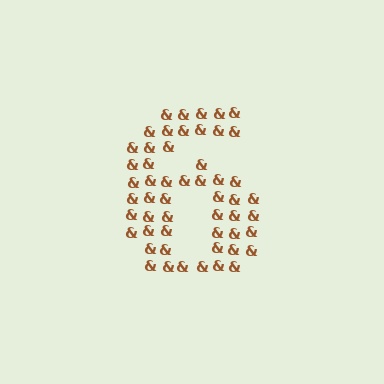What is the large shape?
The large shape is the digit 6.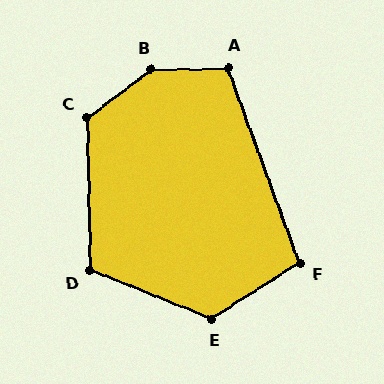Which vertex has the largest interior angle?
B, at approximately 144 degrees.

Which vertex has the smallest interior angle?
F, at approximately 102 degrees.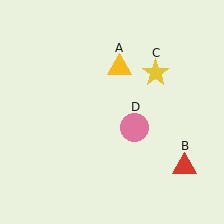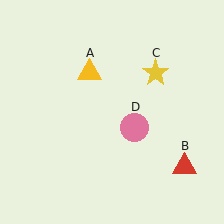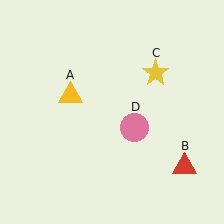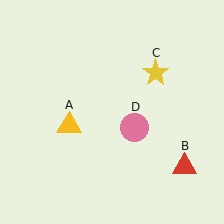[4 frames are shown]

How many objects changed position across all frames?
1 object changed position: yellow triangle (object A).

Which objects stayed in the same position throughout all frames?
Red triangle (object B) and yellow star (object C) and pink circle (object D) remained stationary.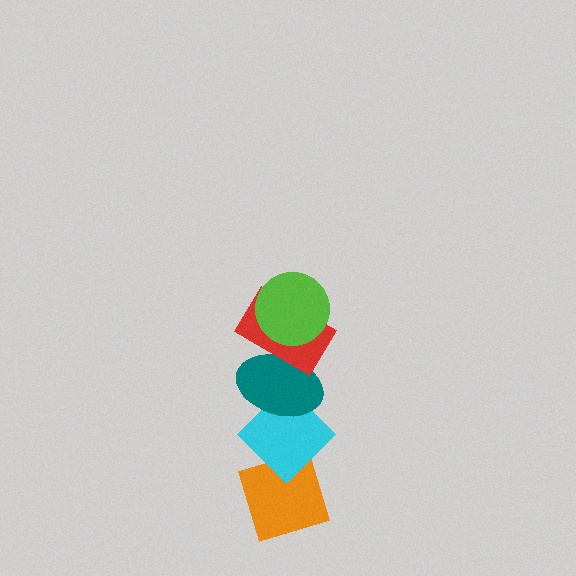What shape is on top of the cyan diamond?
The teal ellipse is on top of the cyan diamond.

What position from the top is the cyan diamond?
The cyan diamond is 4th from the top.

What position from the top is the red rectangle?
The red rectangle is 2nd from the top.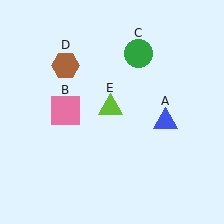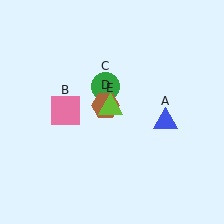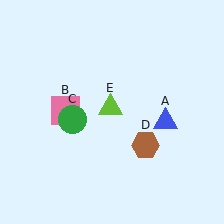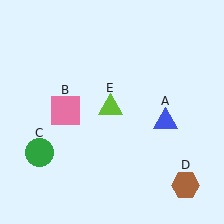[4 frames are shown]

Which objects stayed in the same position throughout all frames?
Blue triangle (object A) and pink square (object B) and lime triangle (object E) remained stationary.